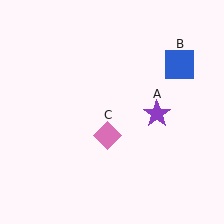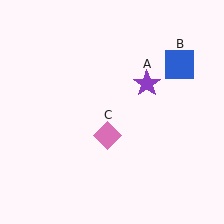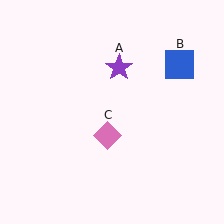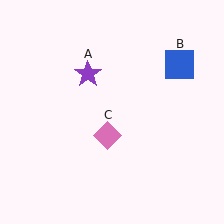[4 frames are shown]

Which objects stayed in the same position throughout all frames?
Blue square (object B) and pink diamond (object C) remained stationary.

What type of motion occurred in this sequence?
The purple star (object A) rotated counterclockwise around the center of the scene.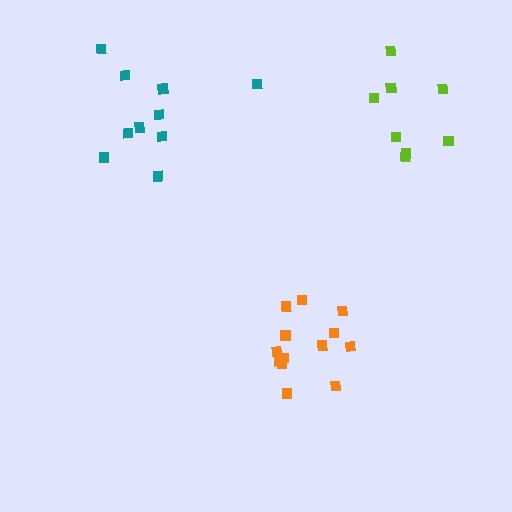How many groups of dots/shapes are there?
There are 3 groups.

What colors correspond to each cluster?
The clusters are colored: orange, teal, lime.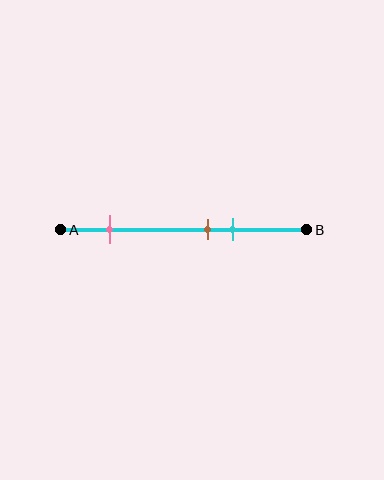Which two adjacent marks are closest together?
The brown and cyan marks are the closest adjacent pair.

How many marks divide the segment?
There are 3 marks dividing the segment.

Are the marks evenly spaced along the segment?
No, the marks are not evenly spaced.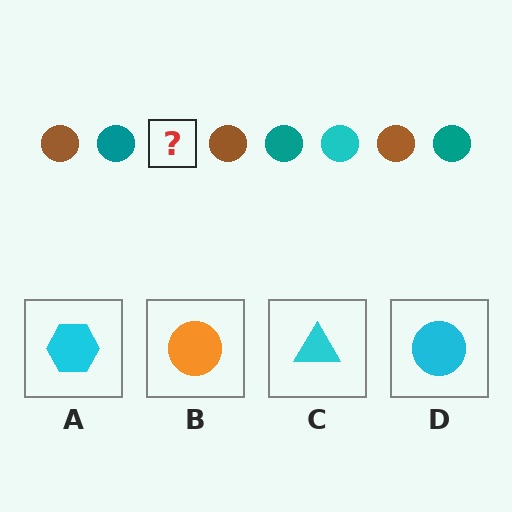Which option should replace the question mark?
Option D.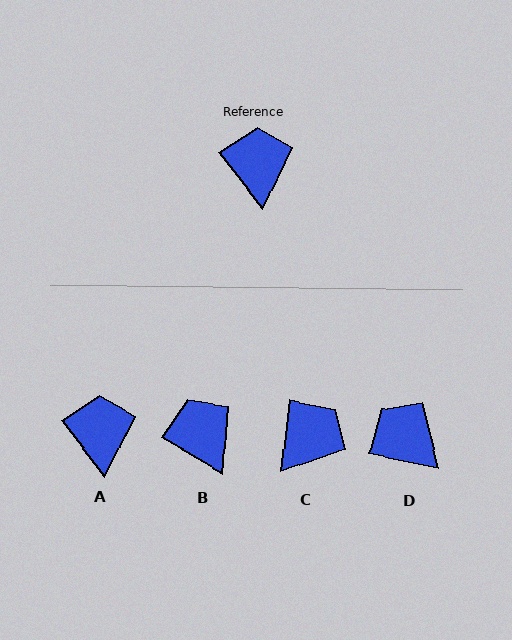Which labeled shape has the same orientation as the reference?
A.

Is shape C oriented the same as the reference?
No, it is off by about 45 degrees.